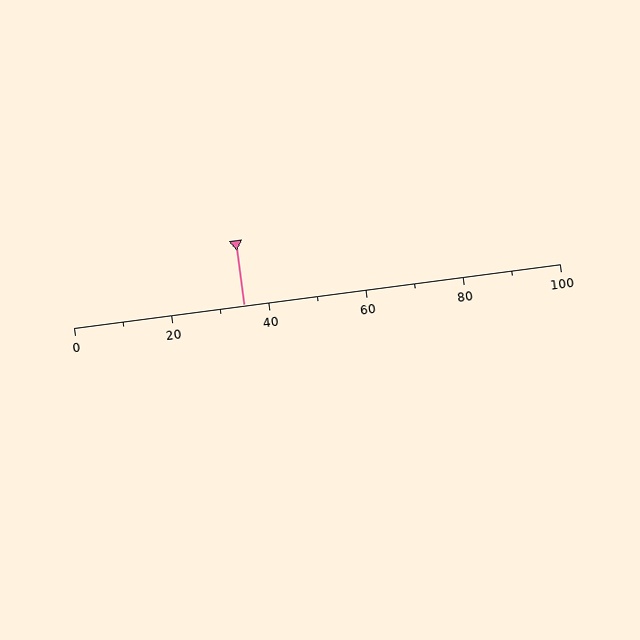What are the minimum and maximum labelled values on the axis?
The axis runs from 0 to 100.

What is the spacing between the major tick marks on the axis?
The major ticks are spaced 20 apart.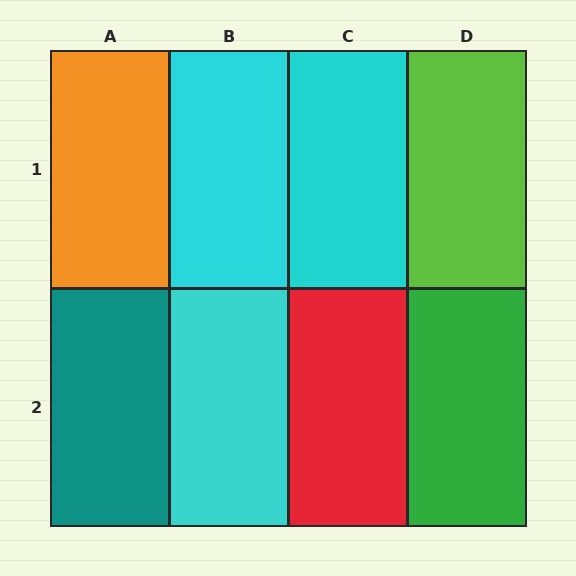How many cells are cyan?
3 cells are cyan.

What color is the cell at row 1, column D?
Lime.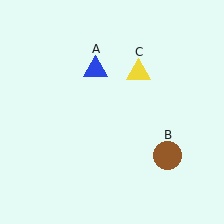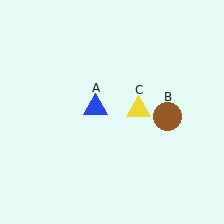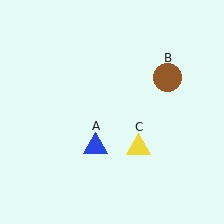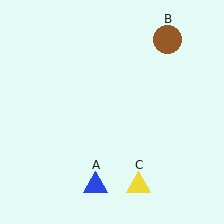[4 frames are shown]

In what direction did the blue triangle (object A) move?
The blue triangle (object A) moved down.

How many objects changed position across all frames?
3 objects changed position: blue triangle (object A), brown circle (object B), yellow triangle (object C).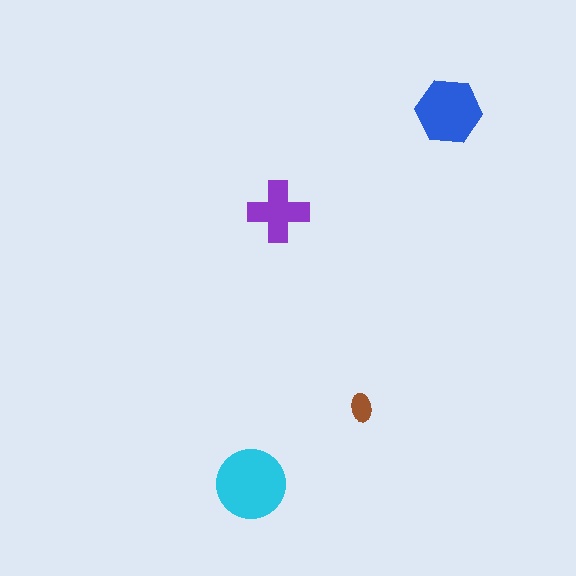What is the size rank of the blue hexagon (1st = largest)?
2nd.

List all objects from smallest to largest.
The brown ellipse, the purple cross, the blue hexagon, the cyan circle.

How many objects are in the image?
There are 4 objects in the image.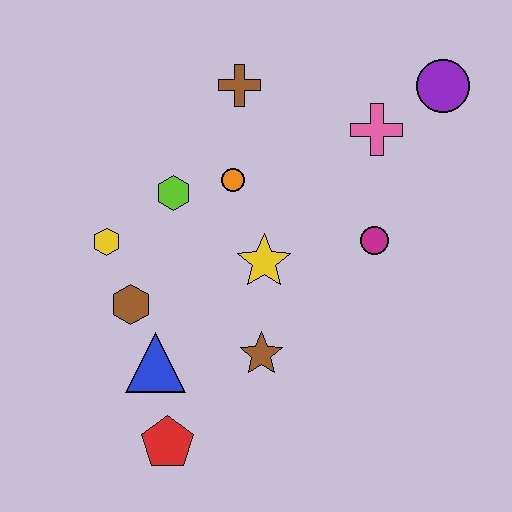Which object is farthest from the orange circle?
The red pentagon is farthest from the orange circle.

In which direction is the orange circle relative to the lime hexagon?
The orange circle is to the right of the lime hexagon.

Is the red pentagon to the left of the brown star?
Yes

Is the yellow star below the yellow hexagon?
Yes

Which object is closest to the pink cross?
The purple circle is closest to the pink cross.